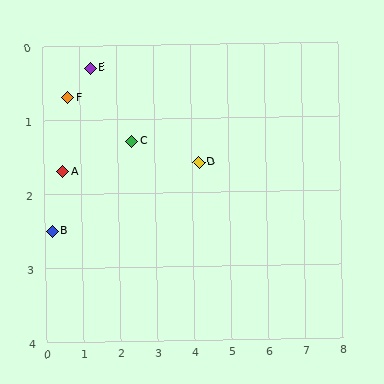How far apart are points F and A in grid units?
Points F and A are about 1.0 grid units apart.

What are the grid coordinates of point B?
Point B is at approximately (0.2, 2.5).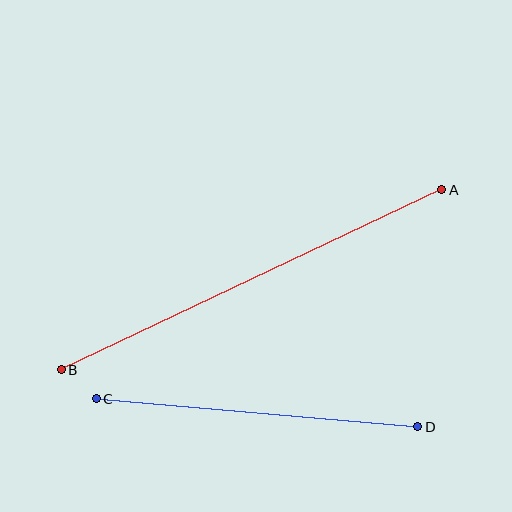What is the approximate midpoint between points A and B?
The midpoint is at approximately (251, 280) pixels.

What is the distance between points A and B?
The distance is approximately 421 pixels.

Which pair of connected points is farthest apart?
Points A and B are farthest apart.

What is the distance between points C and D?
The distance is approximately 322 pixels.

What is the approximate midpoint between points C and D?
The midpoint is at approximately (257, 413) pixels.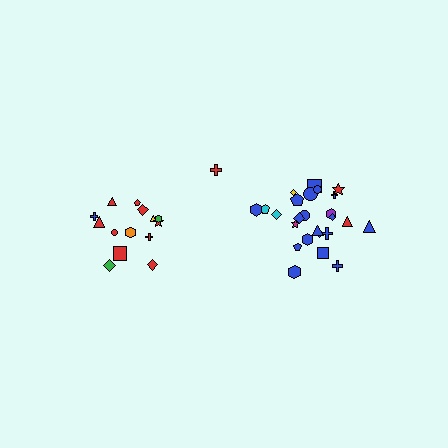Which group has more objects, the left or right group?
The right group.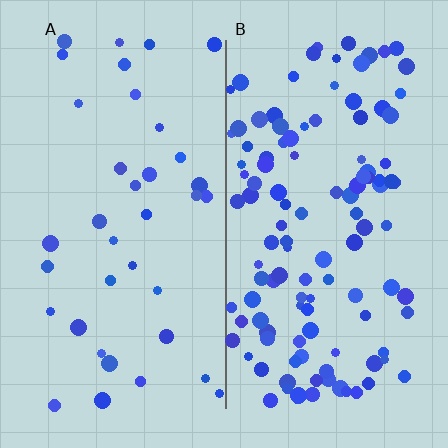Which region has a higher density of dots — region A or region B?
B (the right).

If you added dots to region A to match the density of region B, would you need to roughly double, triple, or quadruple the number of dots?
Approximately triple.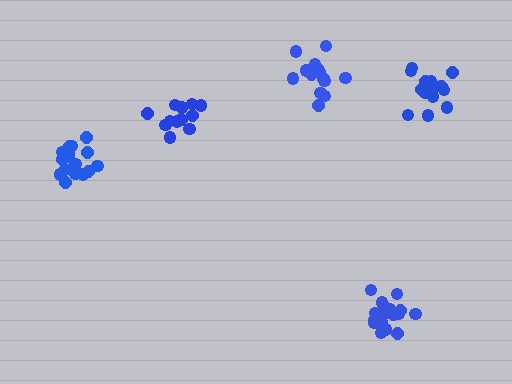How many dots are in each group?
Group 1: 15 dots, Group 2: 18 dots, Group 3: 13 dots, Group 4: 18 dots, Group 5: 17 dots (81 total).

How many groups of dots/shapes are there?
There are 5 groups.